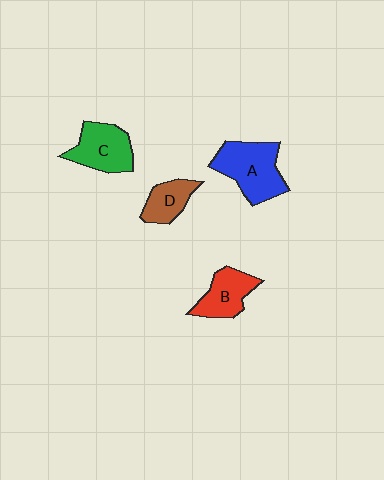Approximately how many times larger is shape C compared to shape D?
Approximately 1.5 times.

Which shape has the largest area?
Shape A (blue).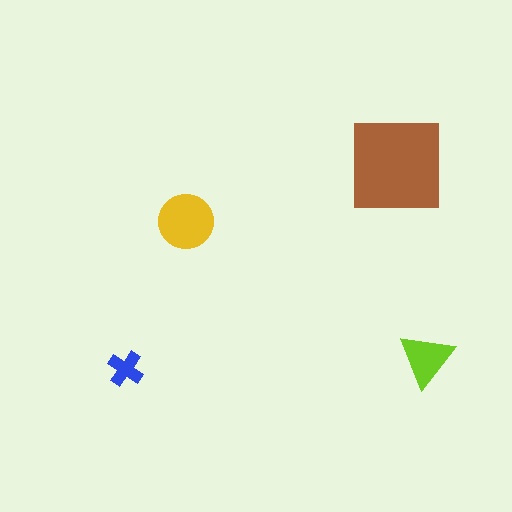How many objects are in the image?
There are 4 objects in the image.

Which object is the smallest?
The blue cross.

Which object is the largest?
The brown square.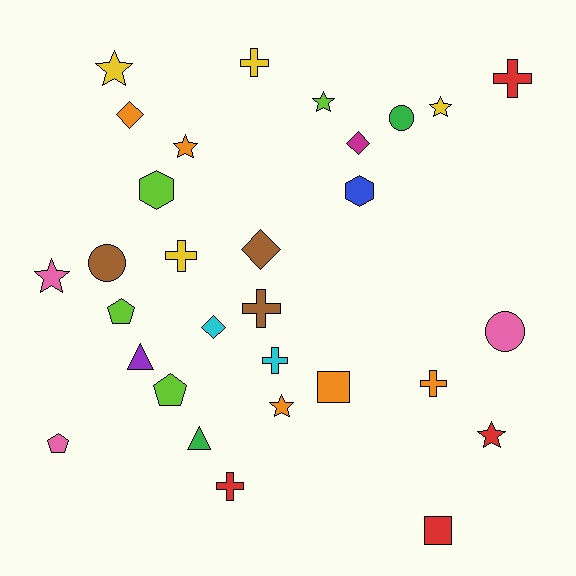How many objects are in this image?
There are 30 objects.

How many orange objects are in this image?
There are 5 orange objects.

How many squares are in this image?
There are 2 squares.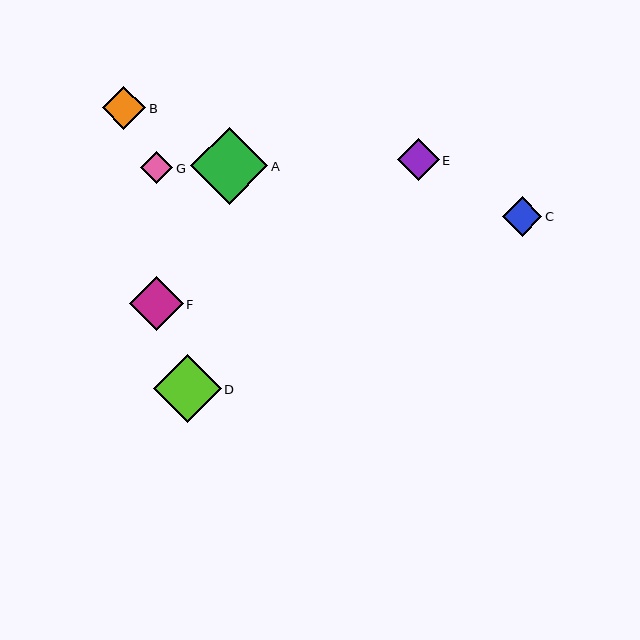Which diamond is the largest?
Diamond A is the largest with a size of approximately 77 pixels.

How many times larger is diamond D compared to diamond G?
Diamond D is approximately 2.1 times the size of diamond G.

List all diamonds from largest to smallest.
From largest to smallest: A, D, F, B, E, C, G.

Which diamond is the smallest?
Diamond G is the smallest with a size of approximately 32 pixels.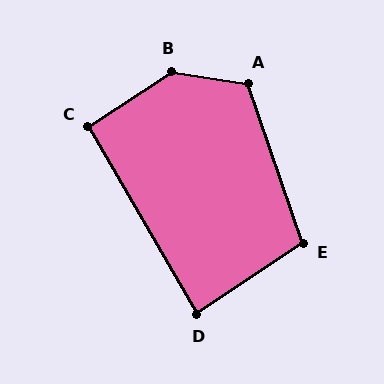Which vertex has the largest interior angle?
B, at approximately 137 degrees.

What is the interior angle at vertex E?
Approximately 105 degrees (obtuse).